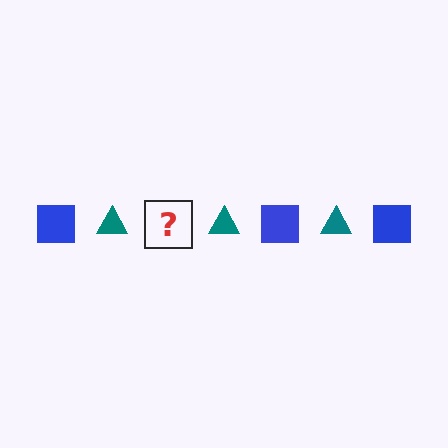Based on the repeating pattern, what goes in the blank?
The blank should be a blue square.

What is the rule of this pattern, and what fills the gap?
The rule is that the pattern alternates between blue square and teal triangle. The gap should be filled with a blue square.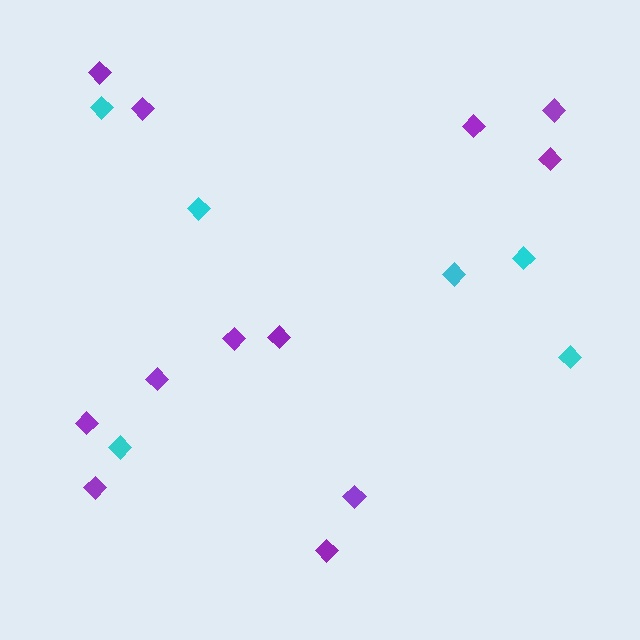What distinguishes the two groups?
There are 2 groups: one group of purple diamonds (12) and one group of cyan diamonds (6).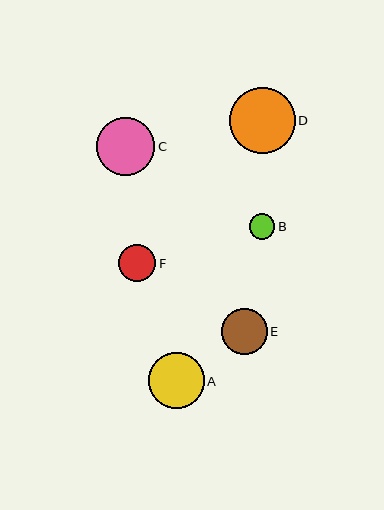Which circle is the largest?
Circle D is the largest with a size of approximately 66 pixels.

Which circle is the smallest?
Circle B is the smallest with a size of approximately 25 pixels.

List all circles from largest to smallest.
From largest to smallest: D, C, A, E, F, B.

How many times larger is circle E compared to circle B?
Circle E is approximately 1.8 times the size of circle B.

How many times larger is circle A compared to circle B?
Circle A is approximately 2.2 times the size of circle B.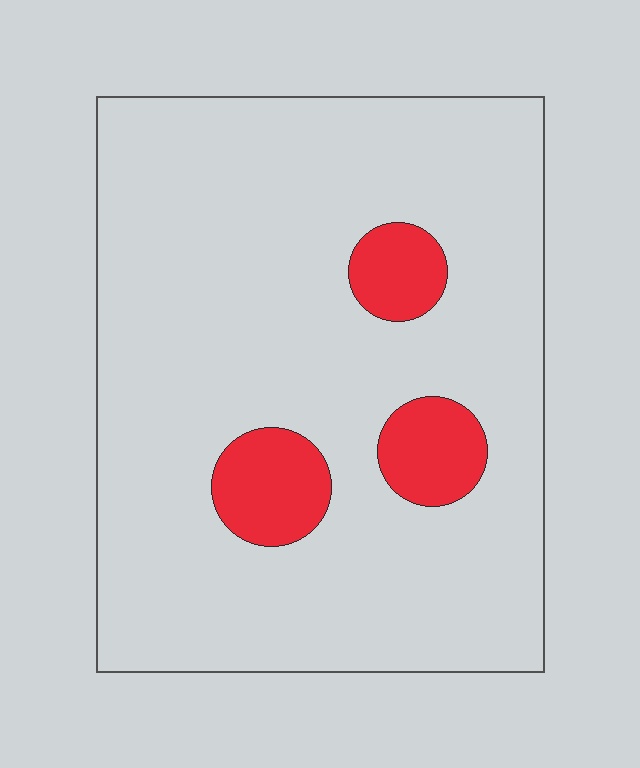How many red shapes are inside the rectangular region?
3.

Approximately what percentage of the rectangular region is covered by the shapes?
Approximately 10%.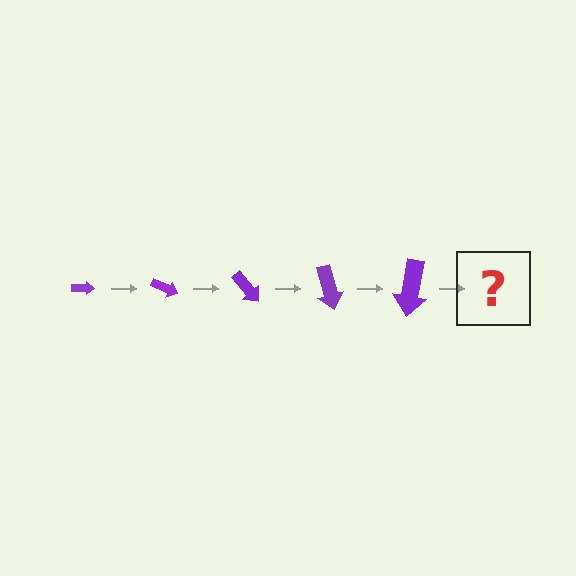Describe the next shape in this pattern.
It should be an arrow, larger than the previous one and rotated 125 degrees from the start.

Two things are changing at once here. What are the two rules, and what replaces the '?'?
The two rules are that the arrow grows larger each step and it rotates 25 degrees each step. The '?' should be an arrow, larger than the previous one and rotated 125 degrees from the start.